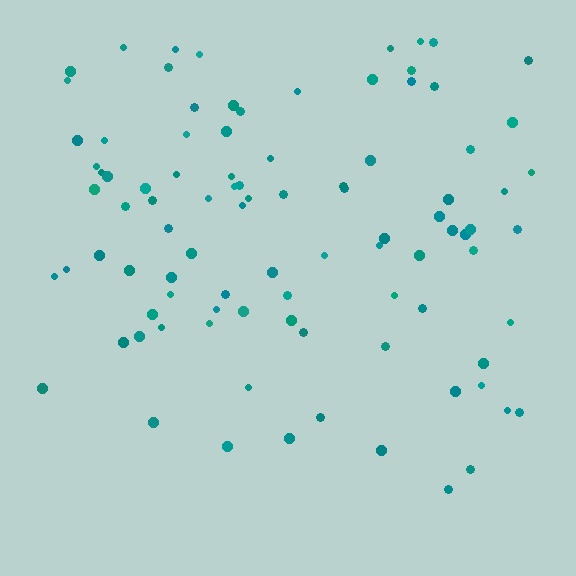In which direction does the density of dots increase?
From bottom to top, with the top side densest.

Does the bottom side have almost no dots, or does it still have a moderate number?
Still a moderate number, just noticeably fewer than the top.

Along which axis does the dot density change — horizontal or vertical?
Vertical.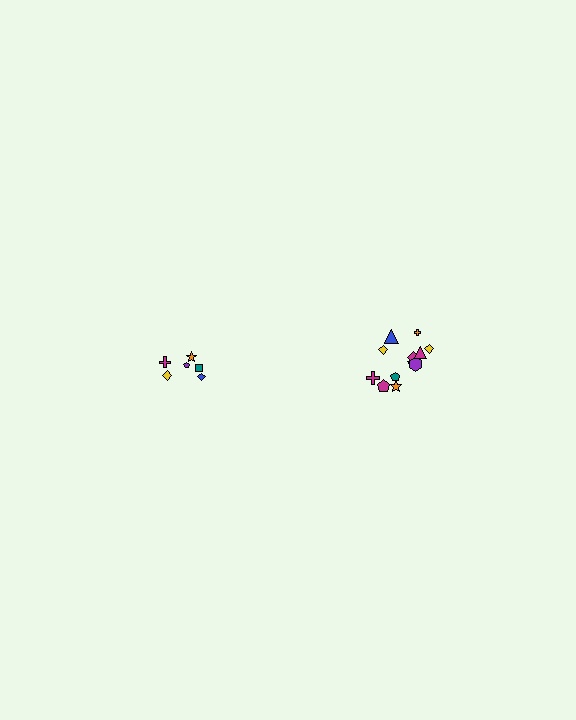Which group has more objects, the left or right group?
The right group.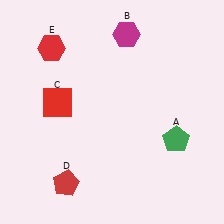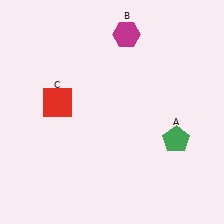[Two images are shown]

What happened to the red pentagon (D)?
The red pentagon (D) was removed in Image 2. It was in the bottom-left area of Image 1.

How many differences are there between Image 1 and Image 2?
There are 2 differences between the two images.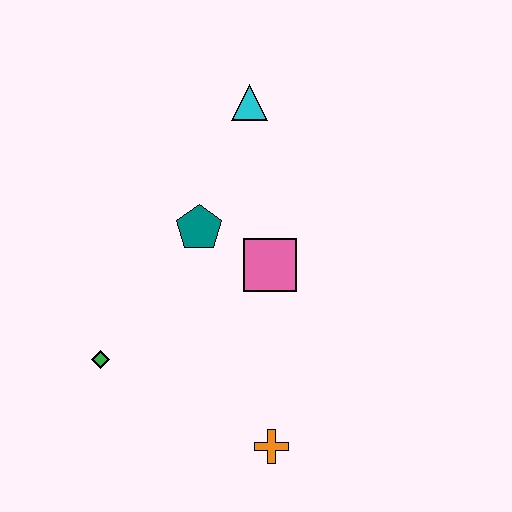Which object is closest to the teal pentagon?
The pink square is closest to the teal pentagon.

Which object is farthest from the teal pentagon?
The orange cross is farthest from the teal pentagon.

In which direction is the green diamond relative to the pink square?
The green diamond is to the left of the pink square.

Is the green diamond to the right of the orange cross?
No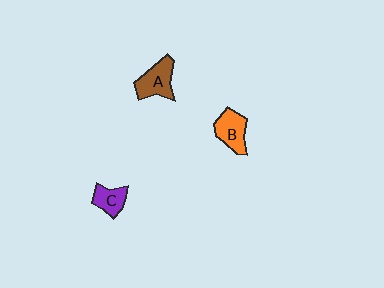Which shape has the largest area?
Shape A (brown).